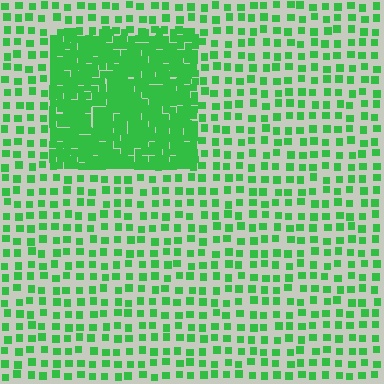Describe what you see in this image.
The image contains small green elements arranged at two different densities. A rectangle-shaped region is visible where the elements are more densely packed than the surrounding area.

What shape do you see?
I see a rectangle.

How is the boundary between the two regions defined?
The boundary is defined by a change in element density (approximately 3.0x ratio). All elements are the same color, size, and shape.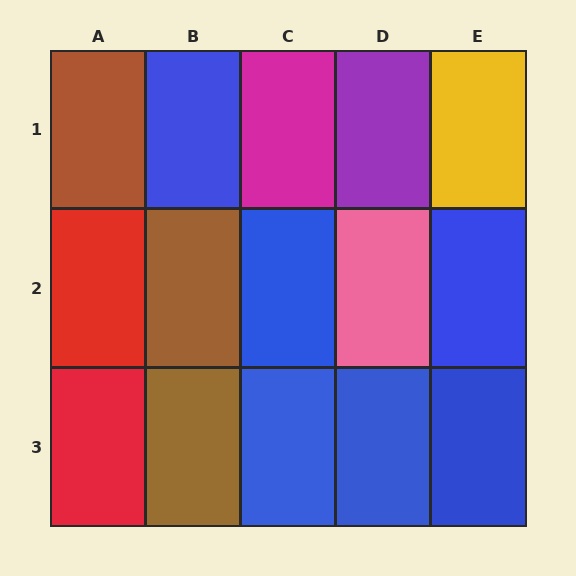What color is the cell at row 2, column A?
Red.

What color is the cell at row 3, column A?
Red.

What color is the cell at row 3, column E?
Blue.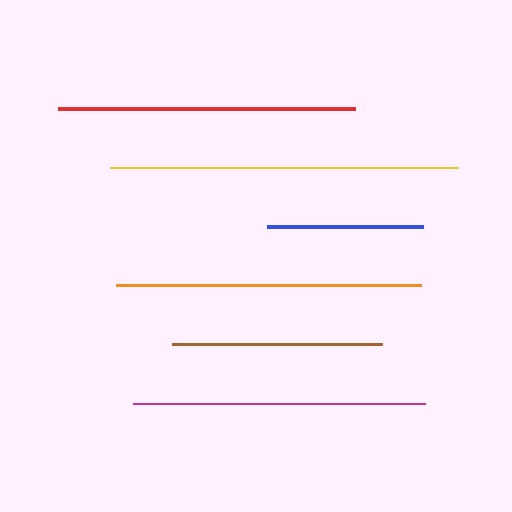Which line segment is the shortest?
The blue line is the shortest at approximately 155 pixels.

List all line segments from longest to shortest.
From longest to shortest: yellow, orange, red, magenta, brown, blue.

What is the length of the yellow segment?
The yellow segment is approximately 348 pixels long.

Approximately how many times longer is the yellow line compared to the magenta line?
The yellow line is approximately 1.2 times the length of the magenta line.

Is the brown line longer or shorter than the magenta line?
The magenta line is longer than the brown line.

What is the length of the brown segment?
The brown segment is approximately 210 pixels long.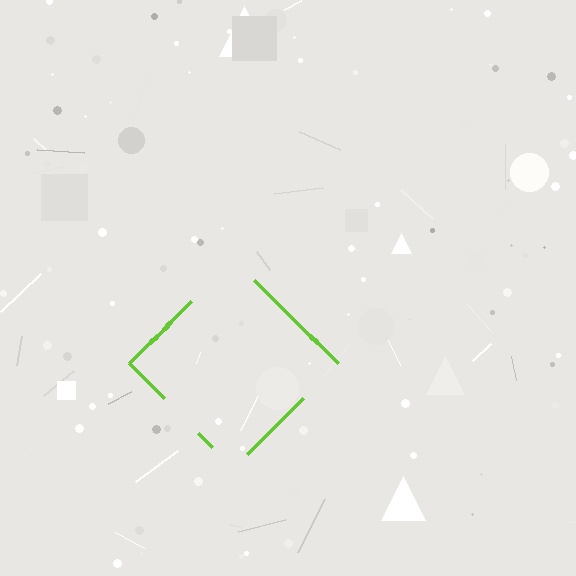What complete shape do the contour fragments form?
The contour fragments form a diamond.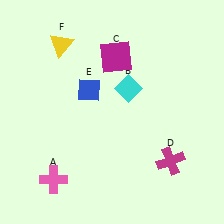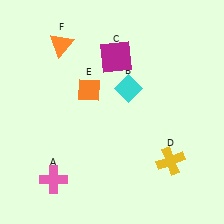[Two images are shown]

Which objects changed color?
D changed from magenta to yellow. E changed from blue to orange. F changed from yellow to orange.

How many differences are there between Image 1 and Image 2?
There are 3 differences between the two images.